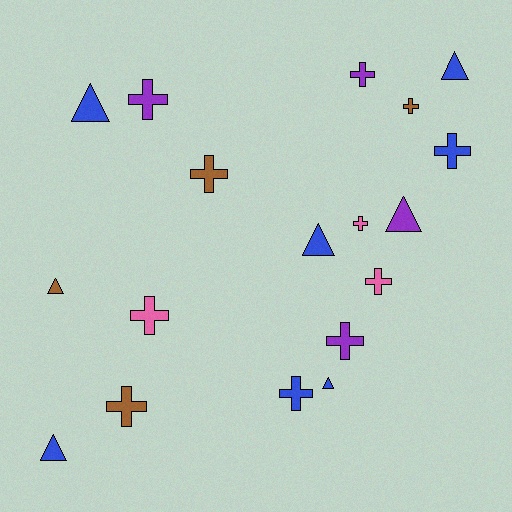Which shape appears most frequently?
Cross, with 11 objects.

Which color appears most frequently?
Blue, with 7 objects.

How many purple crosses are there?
There are 3 purple crosses.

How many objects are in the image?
There are 18 objects.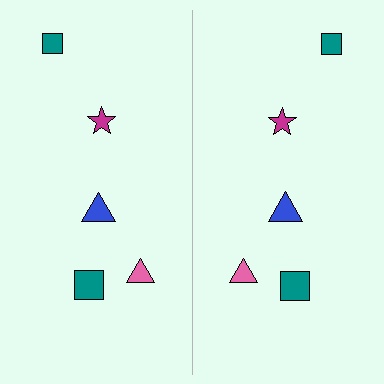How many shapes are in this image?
There are 10 shapes in this image.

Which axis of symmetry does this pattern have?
The pattern has a vertical axis of symmetry running through the center of the image.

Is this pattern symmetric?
Yes, this pattern has bilateral (reflection) symmetry.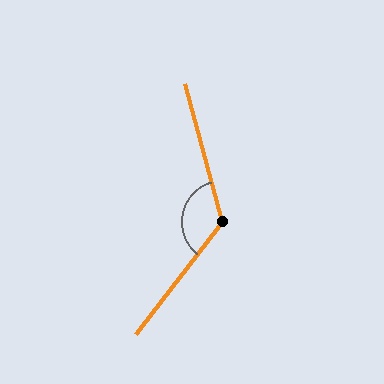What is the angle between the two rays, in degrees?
Approximately 127 degrees.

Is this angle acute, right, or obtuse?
It is obtuse.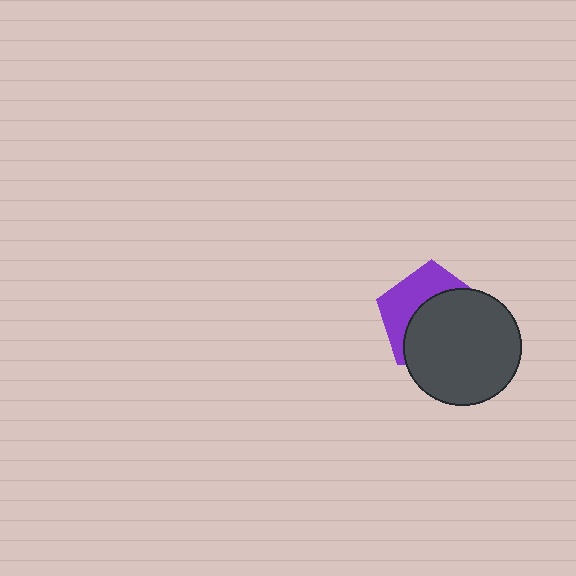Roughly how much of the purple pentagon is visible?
A small part of it is visible (roughly 39%).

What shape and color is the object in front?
The object in front is a dark gray circle.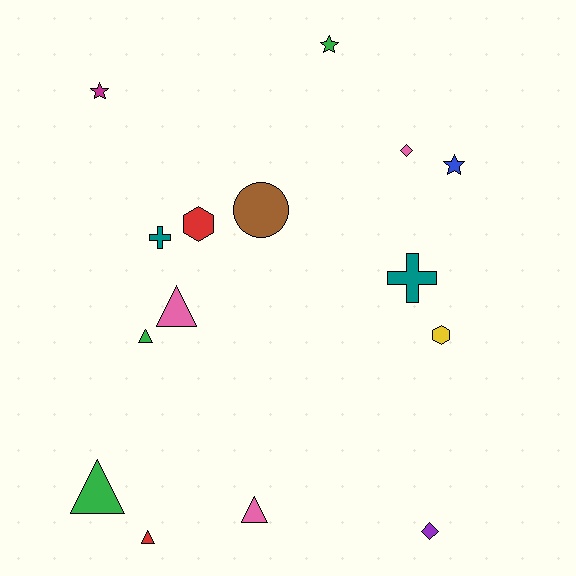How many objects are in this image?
There are 15 objects.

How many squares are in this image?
There are no squares.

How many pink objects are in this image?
There are 3 pink objects.